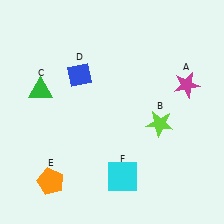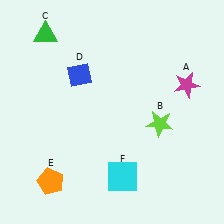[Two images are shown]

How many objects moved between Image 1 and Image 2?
1 object moved between the two images.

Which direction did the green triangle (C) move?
The green triangle (C) moved up.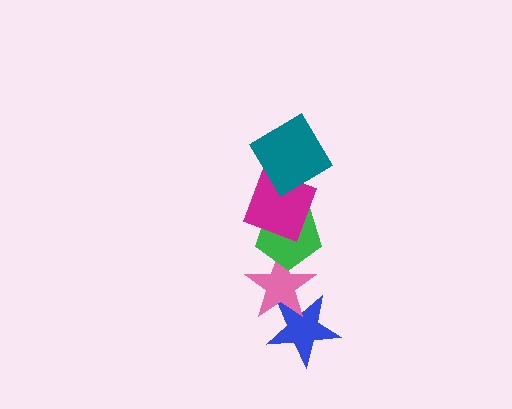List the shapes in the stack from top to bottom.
From top to bottom: the teal diamond, the magenta square, the green pentagon, the pink star, the blue star.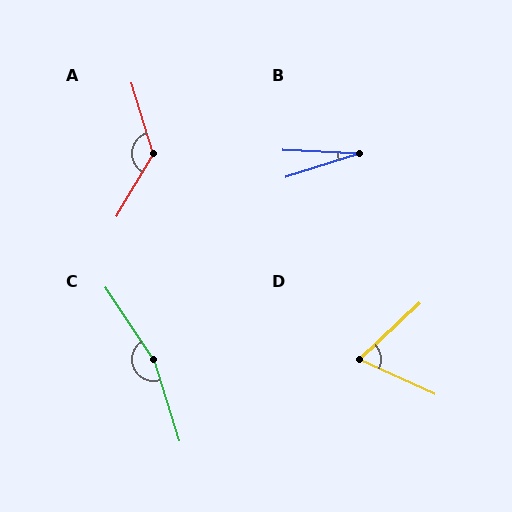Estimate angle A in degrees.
Approximately 133 degrees.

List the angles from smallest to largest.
B (20°), D (68°), A (133°), C (164°).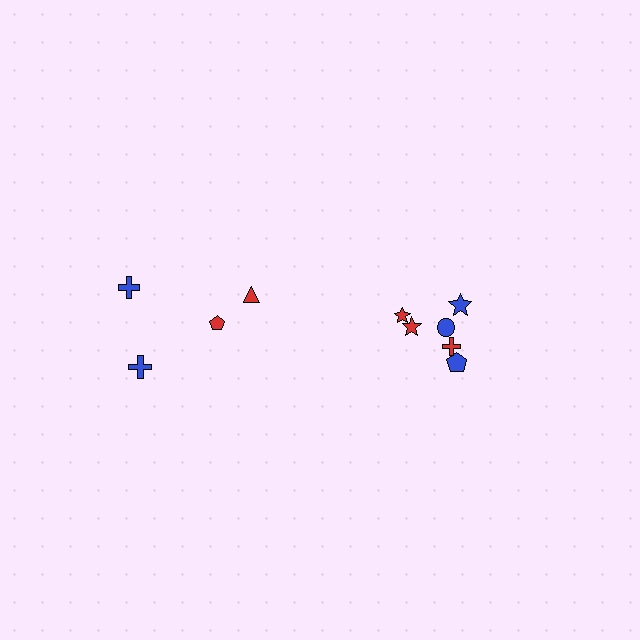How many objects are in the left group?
There are 4 objects.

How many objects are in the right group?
There are 6 objects.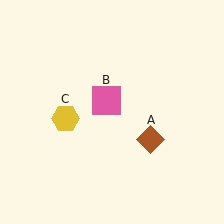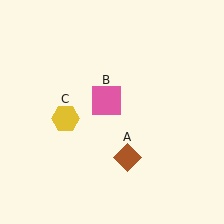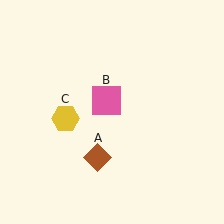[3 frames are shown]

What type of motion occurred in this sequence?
The brown diamond (object A) rotated clockwise around the center of the scene.